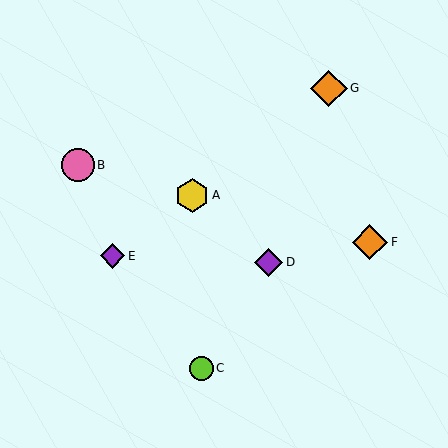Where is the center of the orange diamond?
The center of the orange diamond is at (329, 88).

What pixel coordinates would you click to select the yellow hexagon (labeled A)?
Click at (192, 195) to select the yellow hexagon A.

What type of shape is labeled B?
Shape B is a pink circle.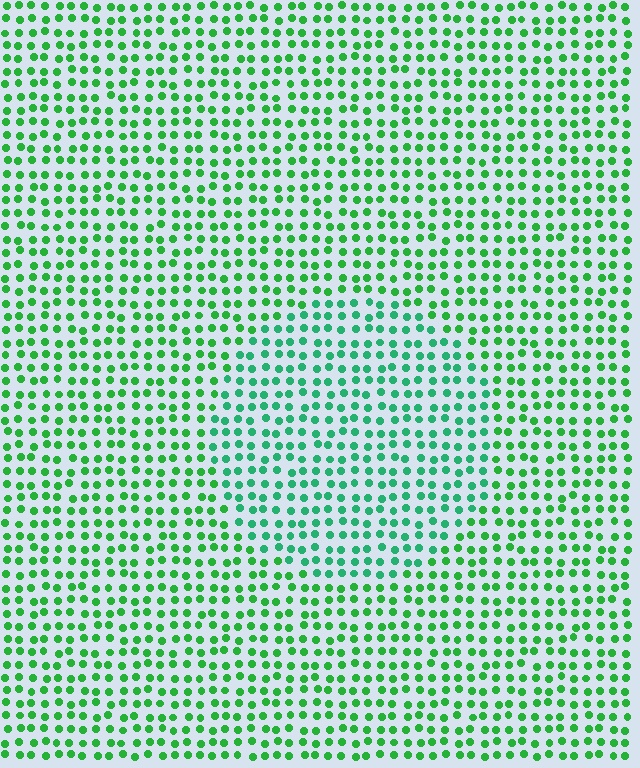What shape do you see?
I see a circle.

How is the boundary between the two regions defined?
The boundary is defined purely by a slight shift in hue (about 25 degrees). Spacing, size, and orientation are identical on both sides.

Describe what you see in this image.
The image is filled with small green elements in a uniform arrangement. A circle-shaped region is visible where the elements are tinted to a slightly different hue, forming a subtle color boundary.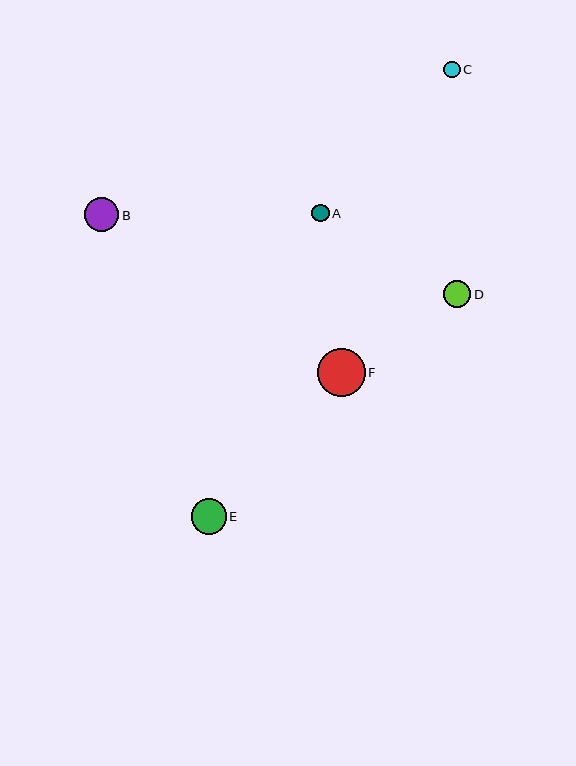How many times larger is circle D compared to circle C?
Circle D is approximately 1.6 times the size of circle C.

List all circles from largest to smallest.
From largest to smallest: F, E, B, D, A, C.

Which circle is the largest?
Circle F is the largest with a size of approximately 48 pixels.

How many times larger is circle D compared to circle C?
Circle D is approximately 1.6 times the size of circle C.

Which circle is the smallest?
Circle C is the smallest with a size of approximately 17 pixels.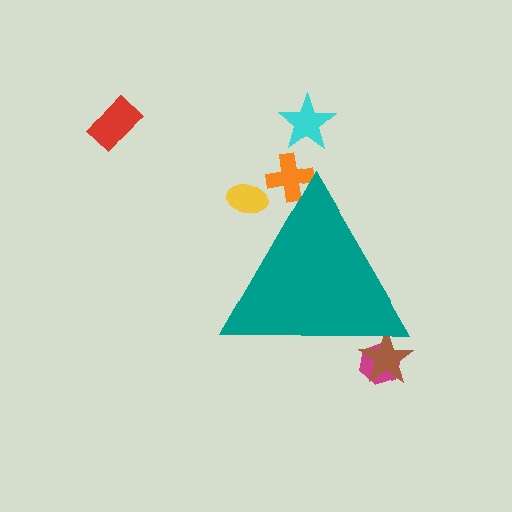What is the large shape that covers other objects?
A teal triangle.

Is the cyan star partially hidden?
No, the cyan star is fully visible.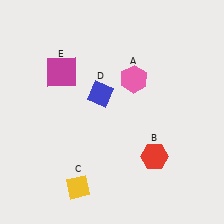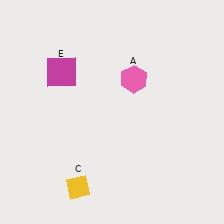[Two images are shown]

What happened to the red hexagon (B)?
The red hexagon (B) was removed in Image 2. It was in the bottom-right area of Image 1.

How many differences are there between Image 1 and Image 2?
There are 2 differences between the two images.